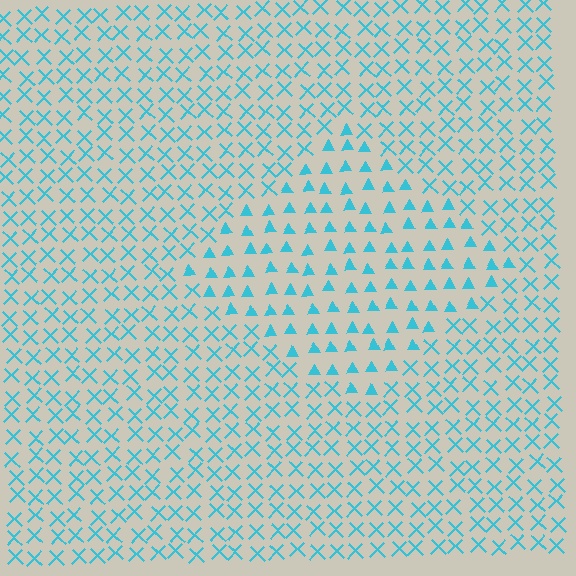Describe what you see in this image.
The image is filled with small cyan elements arranged in a uniform grid. A diamond-shaped region contains triangles, while the surrounding area contains X marks. The boundary is defined purely by the change in element shape.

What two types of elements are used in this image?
The image uses triangles inside the diamond region and X marks outside it.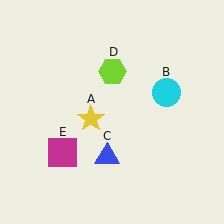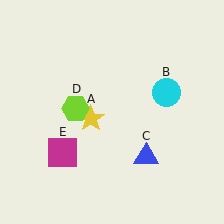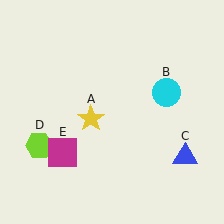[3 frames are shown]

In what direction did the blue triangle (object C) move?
The blue triangle (object C) moved right.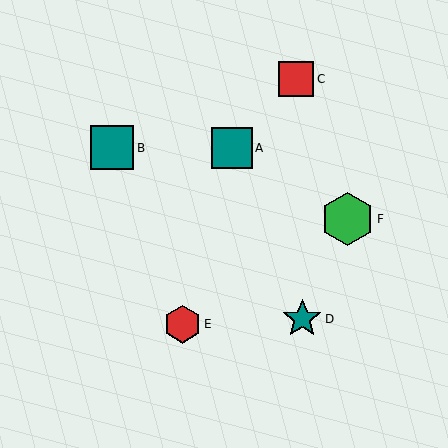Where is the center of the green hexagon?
The center of the green hexagon is at (348, 219).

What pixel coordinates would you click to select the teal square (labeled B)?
Click at (112, 148) to select the teal square B.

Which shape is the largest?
The green hexagon (labeled F) is the largest.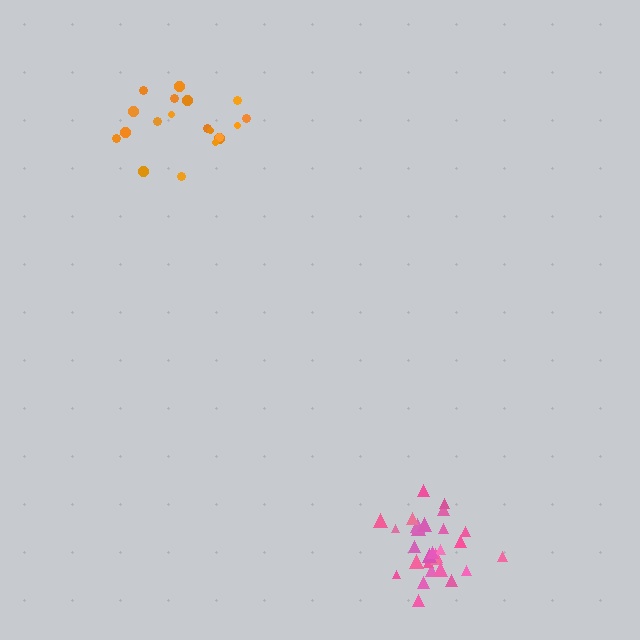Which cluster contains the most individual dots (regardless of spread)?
Pink (28).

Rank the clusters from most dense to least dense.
pink, orange.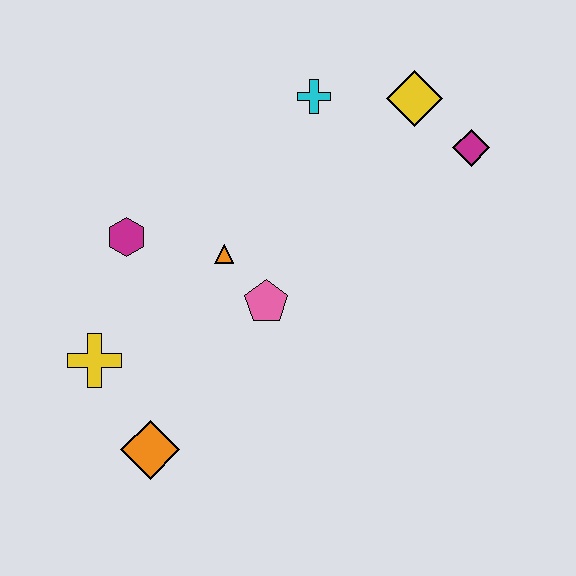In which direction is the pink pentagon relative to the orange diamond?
The pink pentagon is above the orange diamond.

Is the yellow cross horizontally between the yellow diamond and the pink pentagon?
No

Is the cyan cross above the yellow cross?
Yes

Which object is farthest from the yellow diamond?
The orange diamond is farthest from the yellow diamond.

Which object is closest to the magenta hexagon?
The orange triangle is closest to the magenta hexagon.